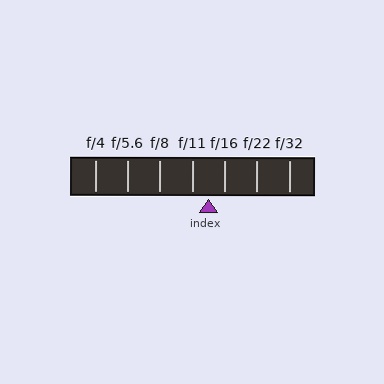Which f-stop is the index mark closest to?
The index mark is closest to f/16.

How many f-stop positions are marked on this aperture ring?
There are 7 f-stop positions marked.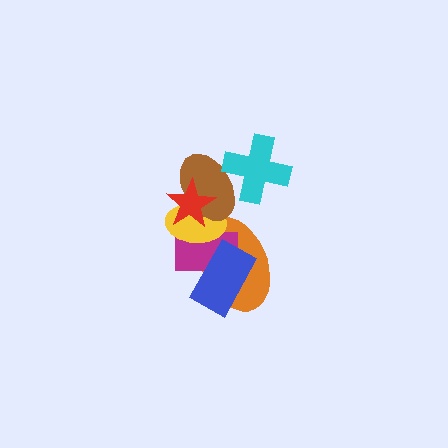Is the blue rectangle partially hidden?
No, no other shape covers it.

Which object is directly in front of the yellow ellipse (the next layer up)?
The brown ellipse is directly in front of the yellow ellipse.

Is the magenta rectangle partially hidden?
Yes, it is partially covered by another shape.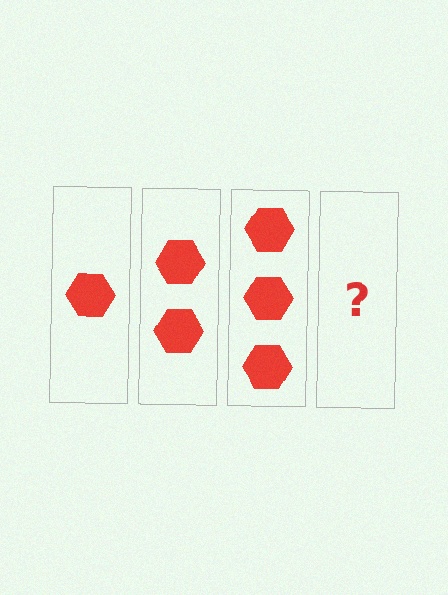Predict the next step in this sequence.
The next step is 4 hexagons.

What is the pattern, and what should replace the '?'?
The pattern is that each step adds one more hexagon. The '?' should be 4 hexagons.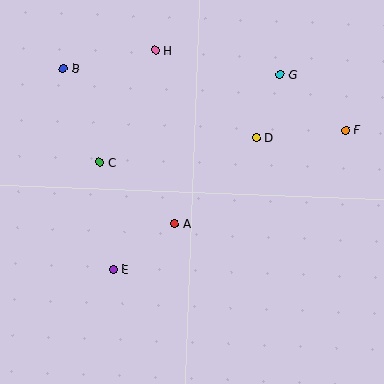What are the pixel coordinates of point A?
Point A is at (175, 224).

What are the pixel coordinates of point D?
Point D is at (257, 138).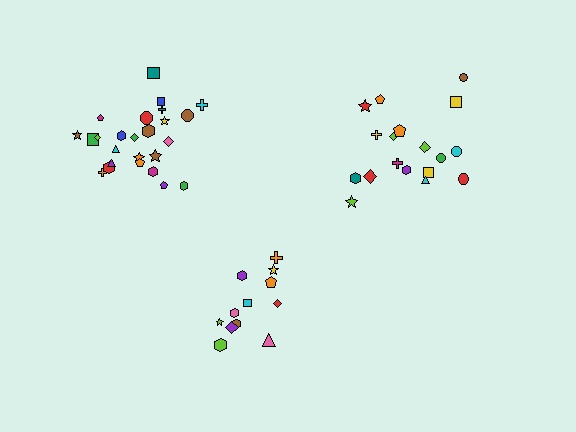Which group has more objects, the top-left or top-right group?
The top-left group.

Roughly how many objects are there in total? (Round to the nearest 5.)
Roughly 55 objects in total.